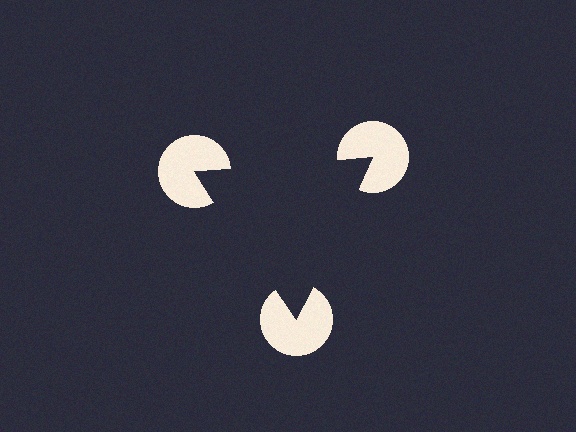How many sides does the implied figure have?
3 sides.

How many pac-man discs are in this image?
There are 3 — one at each vertex of the illusory triangle.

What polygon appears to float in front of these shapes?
An illusory triangle — its edges are inferred from the aligned wedge cuts in the pac-man discs, not physically drawn.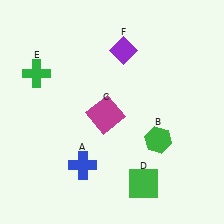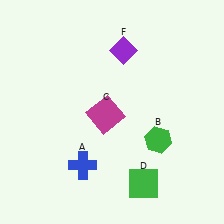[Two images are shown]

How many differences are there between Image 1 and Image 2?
There is 1 difference between the two images.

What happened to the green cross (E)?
The green cross (E) was removed in Image 2. It was in the top-left area of Image 1.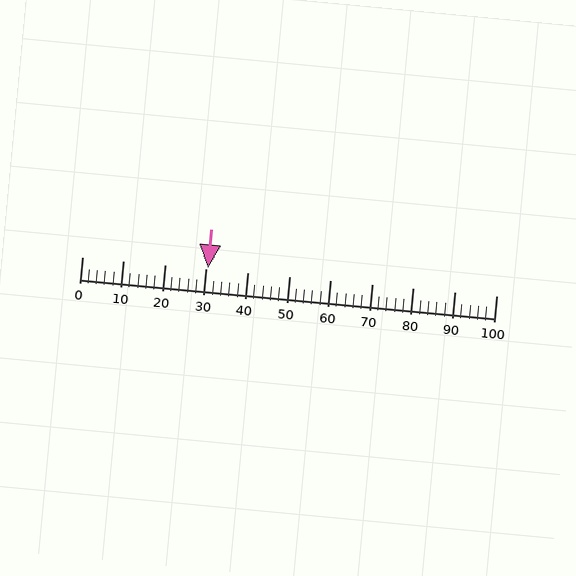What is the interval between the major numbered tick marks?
The major tick marks are spaced 10 units apart.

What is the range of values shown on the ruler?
The ruler shows values from 0 to 100.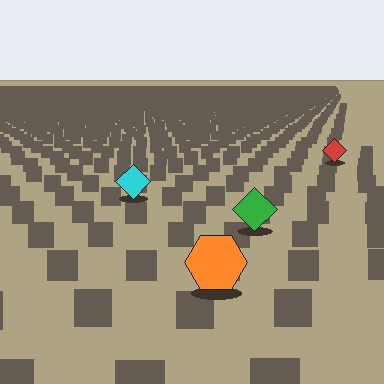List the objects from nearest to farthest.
From nearest to farthest: the orange hexagon, the green diamond, the cyan diamond, the red diamond.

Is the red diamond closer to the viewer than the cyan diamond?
No. The cyan diamond is closer — you can tell from the texture gradient: the ground texture is coarser near it.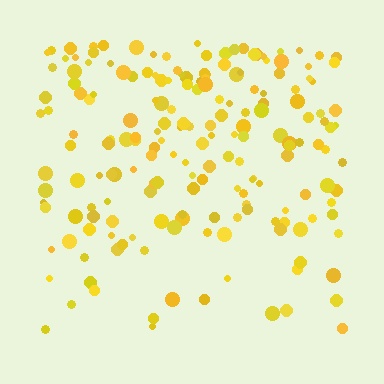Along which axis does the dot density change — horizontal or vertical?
Vertical.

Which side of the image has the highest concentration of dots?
The top.